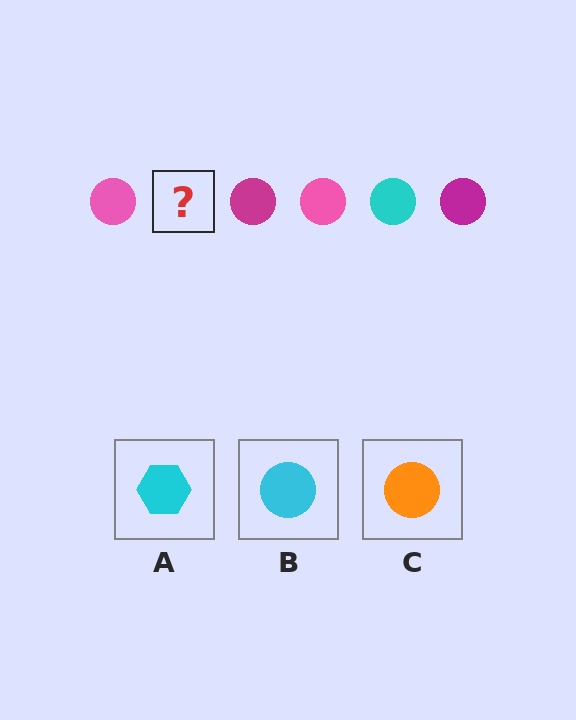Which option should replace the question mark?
Option B.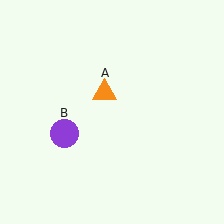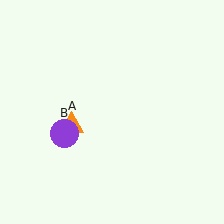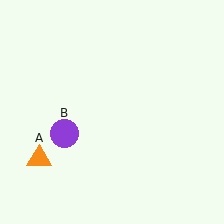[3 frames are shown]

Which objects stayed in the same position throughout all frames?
Purple circle (object B) remained stationary.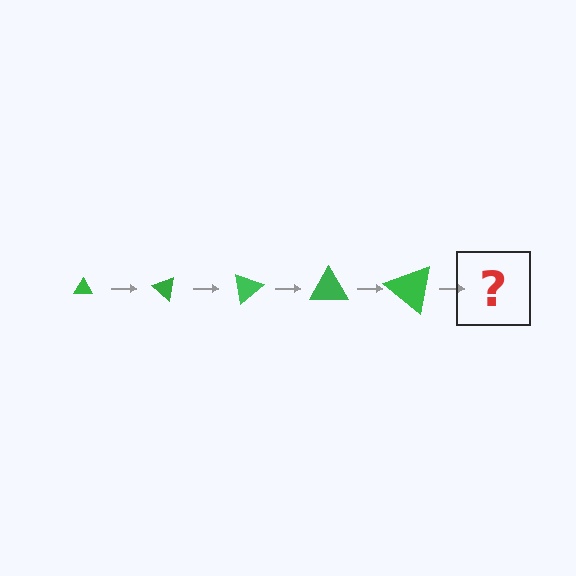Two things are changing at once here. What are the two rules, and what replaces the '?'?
The two rules are that the triangle grows larger each step and it rotates 40 degrees each step. The '?' should be a triangle, larger than the previous one and rotated 200 degrees from the start.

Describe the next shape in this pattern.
It should be a triangle, larger than the previous one and rotated 200 degrees from the start.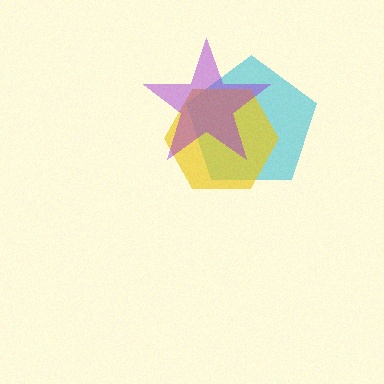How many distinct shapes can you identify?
There are 3 distinct shapes: a cyan pentagon, a yellow hexagon, a purple star.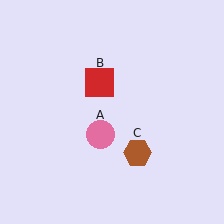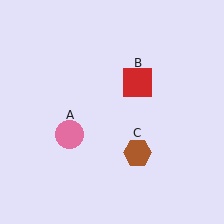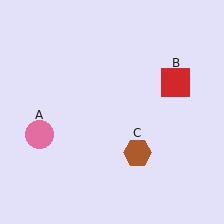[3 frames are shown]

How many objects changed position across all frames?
2 objects changed position: pink circle (object A), red square (object B).